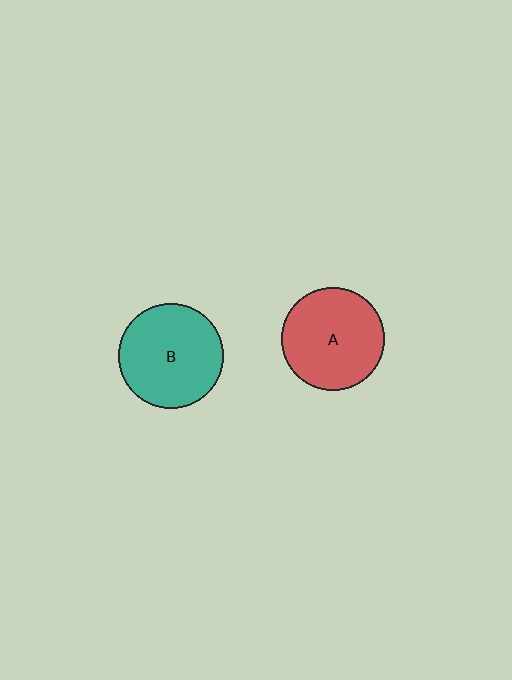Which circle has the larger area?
Circle B (teal).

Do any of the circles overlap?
No, none of the circles overlap.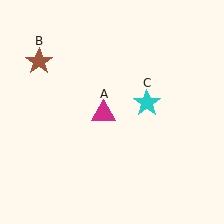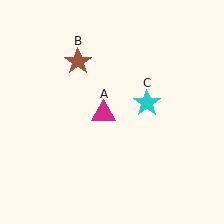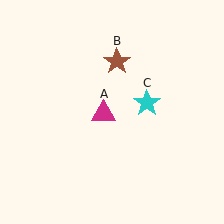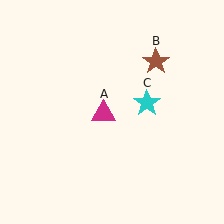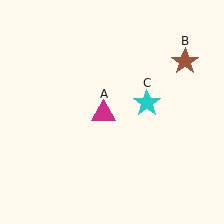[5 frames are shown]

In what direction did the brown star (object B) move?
The brown star (object B) moved right.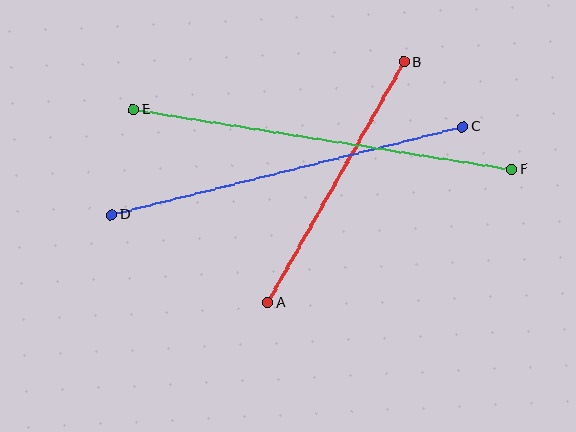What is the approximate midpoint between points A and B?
The midpoint is at approximately (336, 182) pixels.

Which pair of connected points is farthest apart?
Points E and F are farthest apart.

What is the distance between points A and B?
The distance is approximately 276 pixels.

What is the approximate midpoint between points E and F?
The midpoint is at approximately (323, 139) pixels.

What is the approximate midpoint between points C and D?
The midpoint is at approximately (287, 171) pixels.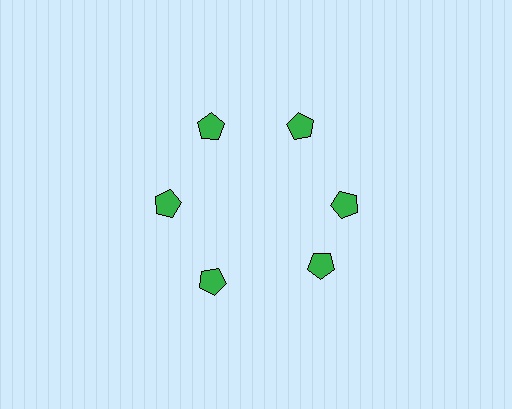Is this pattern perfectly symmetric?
No. The 6 green pentagons are arranged in a ring, but one element near the 5 o'clock position is rotated out of alignment along the ring, breaking the 6-fold rotational symmetry.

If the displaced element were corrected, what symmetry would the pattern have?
It would have 6-fold rotational symmetry — the pattern would map onto itself every 60 degrees.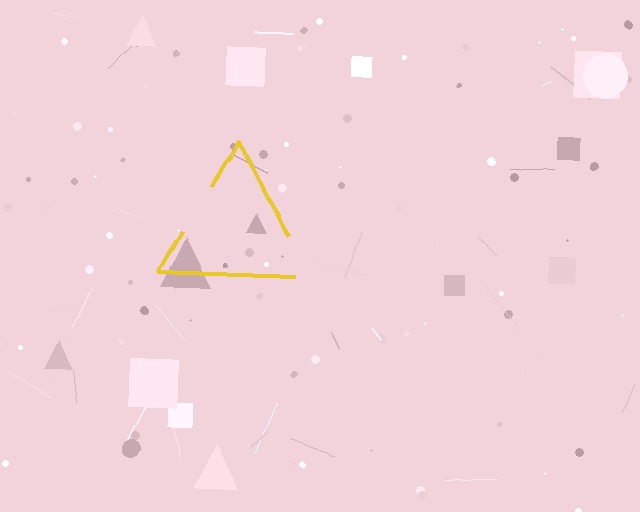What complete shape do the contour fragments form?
The contour fragments form a triangle.